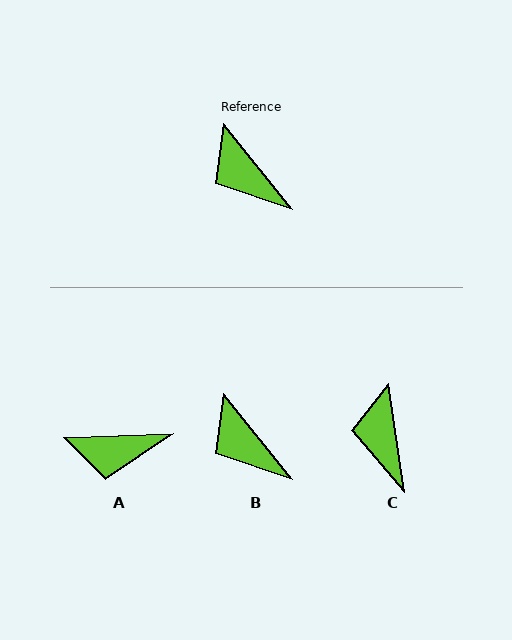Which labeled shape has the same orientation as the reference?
B.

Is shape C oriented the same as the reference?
No, it is off by about 31 degrees.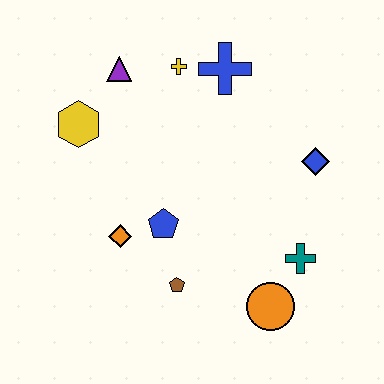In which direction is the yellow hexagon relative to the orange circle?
The yellow hexagon is to the left of the orange circle.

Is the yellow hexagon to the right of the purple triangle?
No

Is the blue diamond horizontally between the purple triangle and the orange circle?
No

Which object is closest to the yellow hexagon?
The purple triangle is closest to the yellow hexagon.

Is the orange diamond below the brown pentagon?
No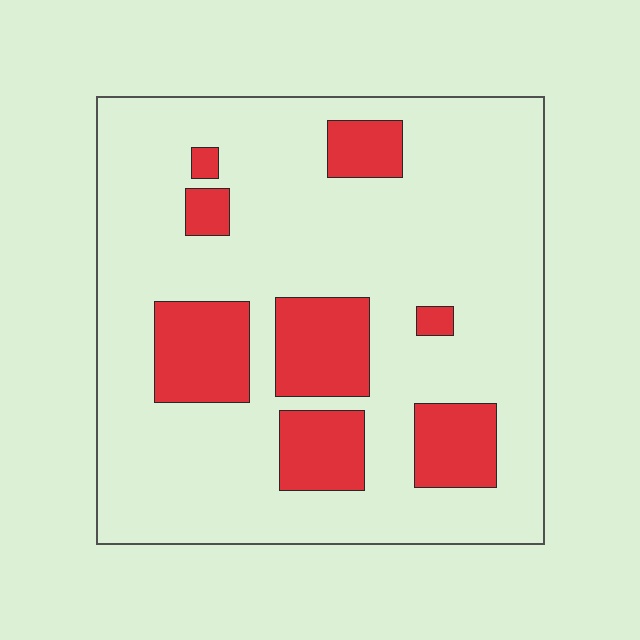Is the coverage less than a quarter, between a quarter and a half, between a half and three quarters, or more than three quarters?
Less than a quarter.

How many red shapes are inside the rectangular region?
8.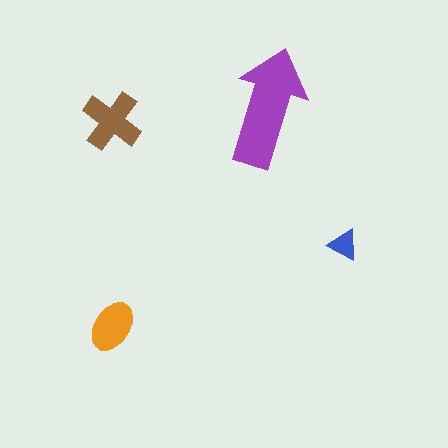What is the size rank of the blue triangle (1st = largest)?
4th.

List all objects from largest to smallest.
The purple arrow, the brown cross, the orange ellipse, the blue triangle.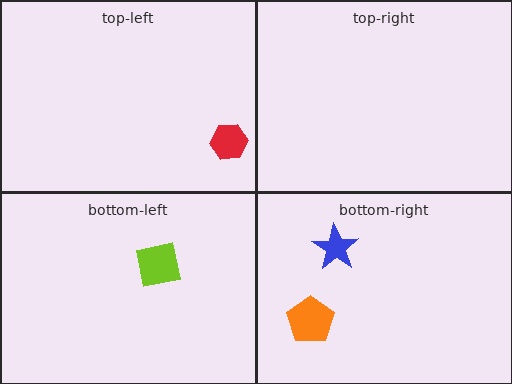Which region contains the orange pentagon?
The bottom-right region.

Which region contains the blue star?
The bottom-right region.